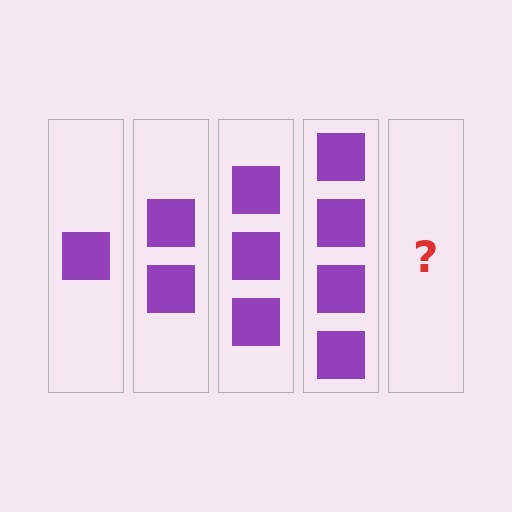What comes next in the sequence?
The next element should be 5 squares.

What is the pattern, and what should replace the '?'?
The pattern is that each step adds one more square. The '?' should be 5 squares.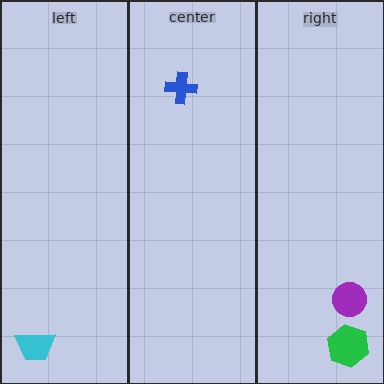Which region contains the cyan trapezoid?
The left region.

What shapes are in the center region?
The blue cross.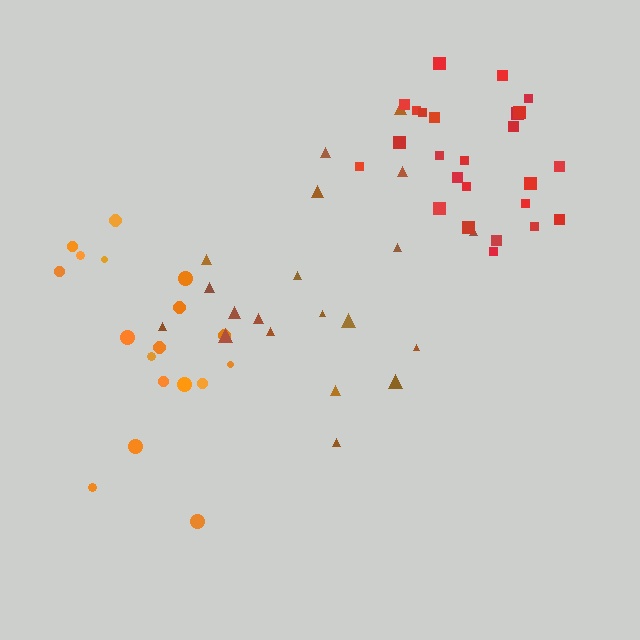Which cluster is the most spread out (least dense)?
Brown.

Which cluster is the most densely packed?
Red.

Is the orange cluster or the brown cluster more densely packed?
Orange.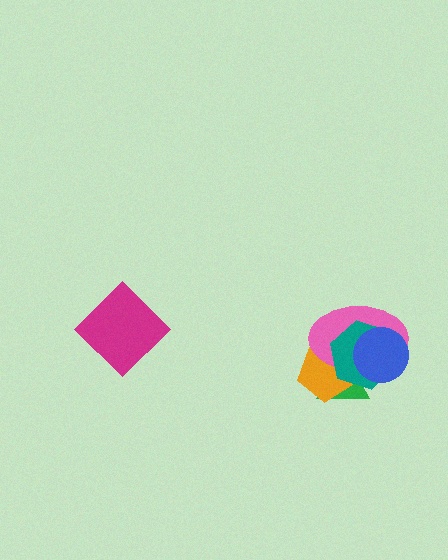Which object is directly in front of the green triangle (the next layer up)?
The orange pentagon is directly in front of the green triangle.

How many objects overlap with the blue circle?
3 objects overlap with the blue circle.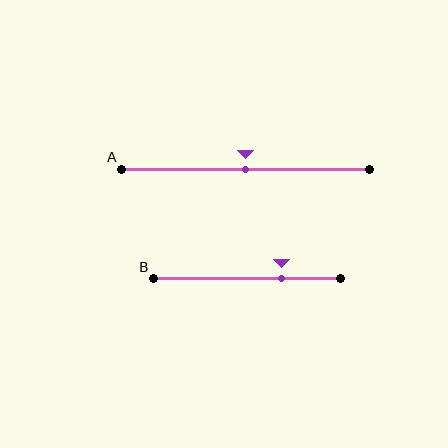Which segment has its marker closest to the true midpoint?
Segment A has its marker closest to the true midpoint.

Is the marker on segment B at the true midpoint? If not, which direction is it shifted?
No, the marker on segment B is shifted to the right by about 19% of the segment length.